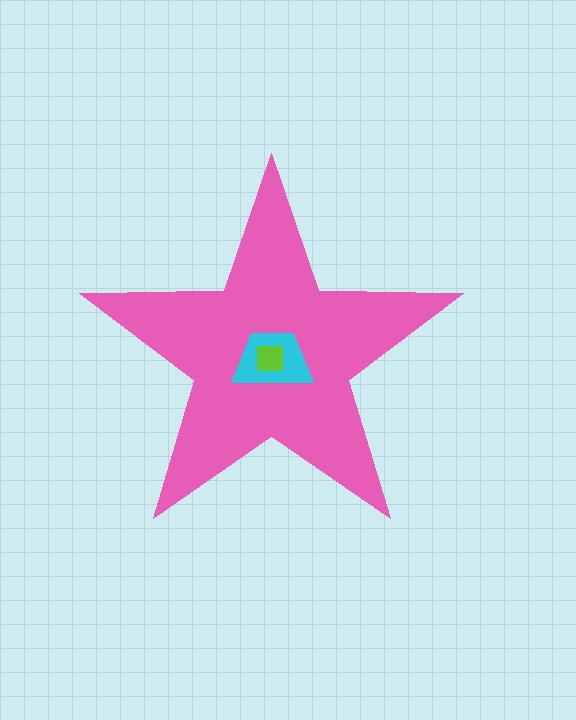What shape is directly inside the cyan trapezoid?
The lime square.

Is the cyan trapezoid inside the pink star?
Yes.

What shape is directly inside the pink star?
The cyan trapezoid.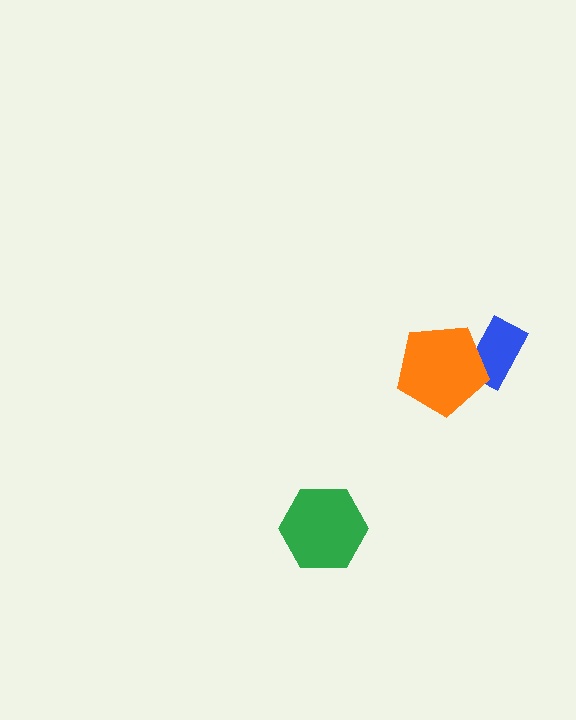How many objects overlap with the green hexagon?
0 objects overlap with the green hexagon.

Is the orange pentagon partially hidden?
No, no other shape covers it.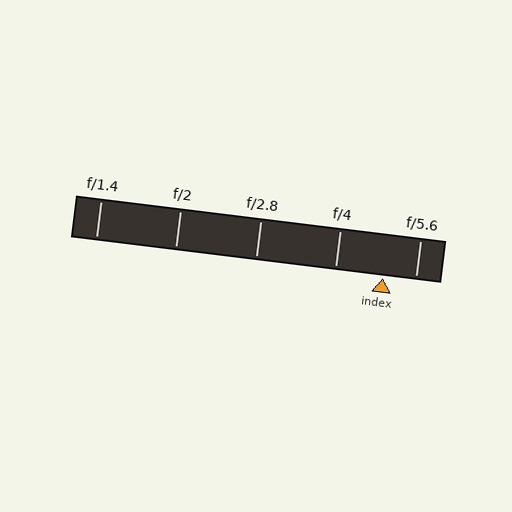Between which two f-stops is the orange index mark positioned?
The index mark is between f/4 and f/5.6.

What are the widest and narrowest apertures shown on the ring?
The widest aperture shown is f/1.4 and the narrowest is f/5.6.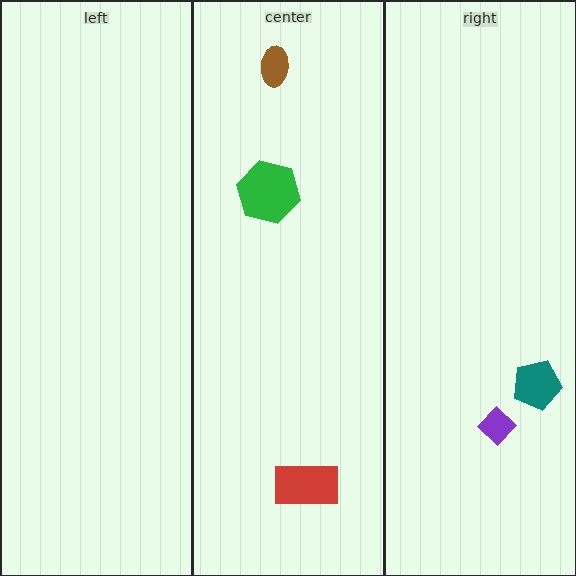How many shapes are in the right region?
2.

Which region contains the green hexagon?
The center region.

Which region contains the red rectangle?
The center region.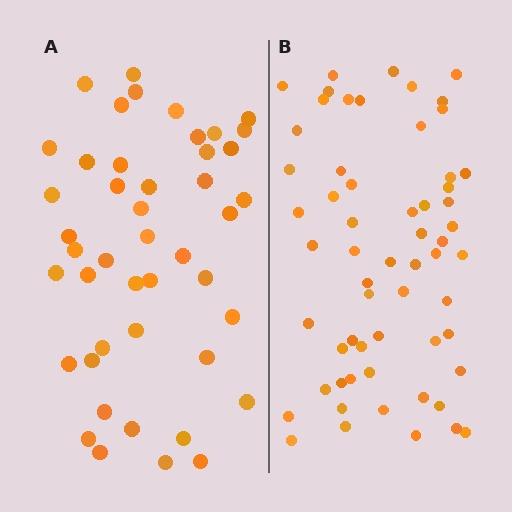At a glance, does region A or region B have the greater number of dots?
Region B (the right region) has more dots.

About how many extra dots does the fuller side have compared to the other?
Region B has approximately 15 more dots than region A.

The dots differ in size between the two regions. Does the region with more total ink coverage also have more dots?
No. Region A has more total ink coverage because its dots are larger, but region B actually contains more individual dots. Total area can be misleading — the number of items is what matters here.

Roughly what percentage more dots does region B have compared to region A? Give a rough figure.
About 35% more.